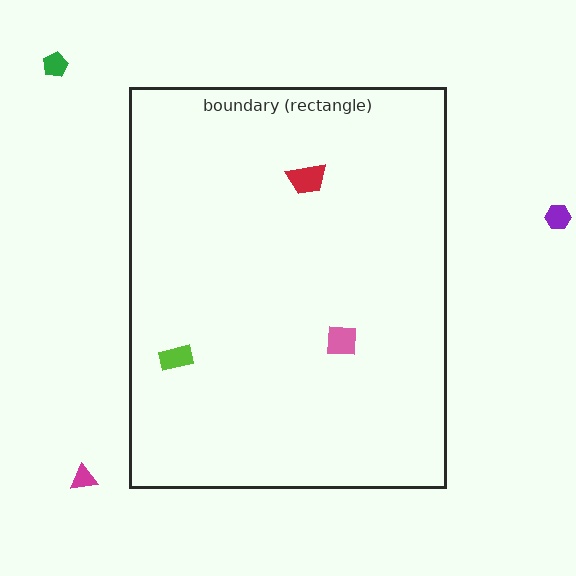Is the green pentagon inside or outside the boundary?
Outside.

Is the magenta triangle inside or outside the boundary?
Outside.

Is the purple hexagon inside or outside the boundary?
Outside.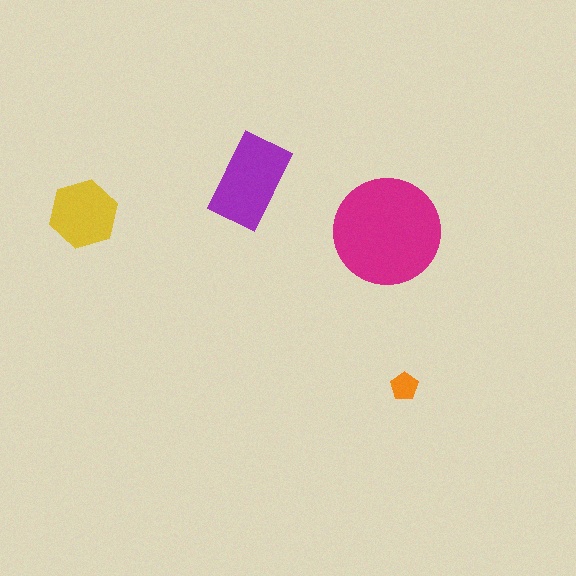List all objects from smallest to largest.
The orange pentagon, the yellow hexagon, the purple rectangle, the magenta circle.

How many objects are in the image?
There are 4 objects in the image.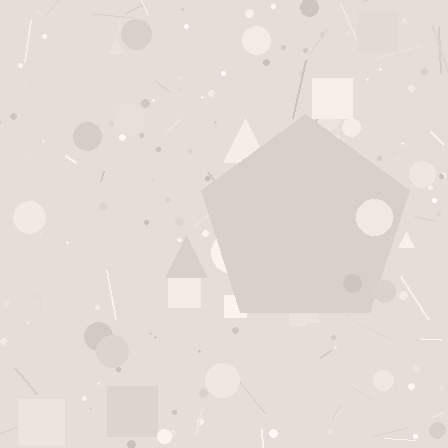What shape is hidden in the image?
A pentagon is hidden in the image.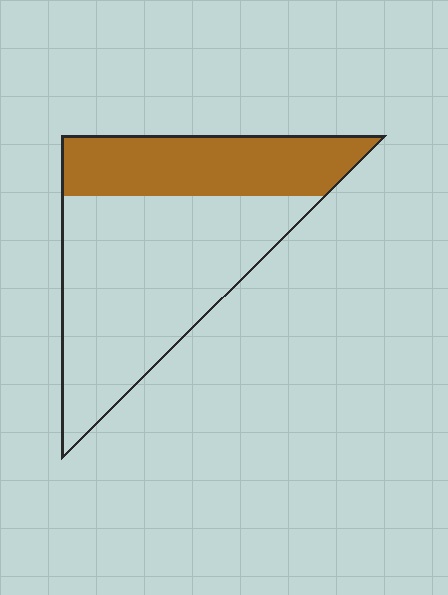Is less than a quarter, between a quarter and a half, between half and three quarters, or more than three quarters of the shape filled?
Between a quarter and a half.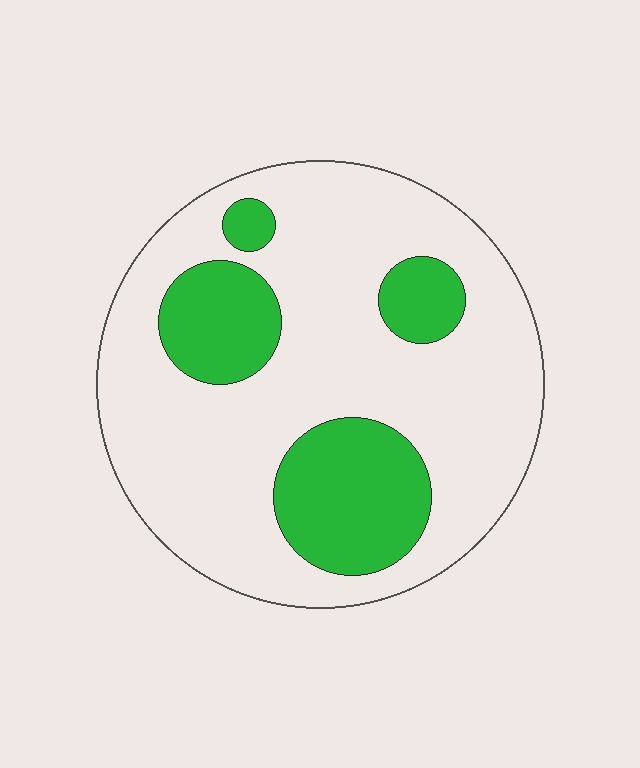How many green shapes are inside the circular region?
4.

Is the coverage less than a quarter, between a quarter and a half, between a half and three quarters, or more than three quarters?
Between a quarter and a half.